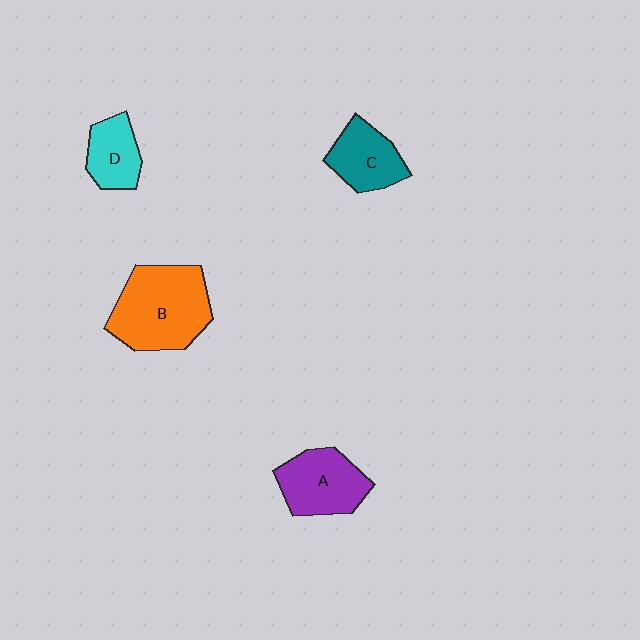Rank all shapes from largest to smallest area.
From largest to smallest: B (orange), A (purple), C (teal), D (cyan).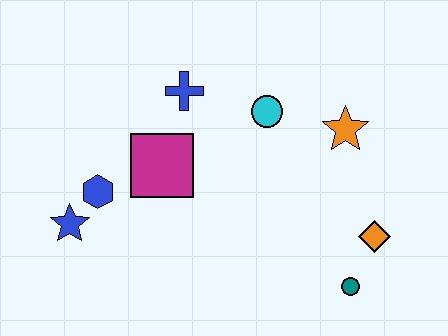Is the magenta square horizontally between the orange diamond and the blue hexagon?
Yes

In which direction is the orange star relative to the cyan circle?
The orange star is to the right of the cyan circle.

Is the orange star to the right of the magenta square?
Yes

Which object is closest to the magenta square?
The blue hexagon is closest to the magenta square.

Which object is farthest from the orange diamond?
The blue star is farthest from the orange diamond.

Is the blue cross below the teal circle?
No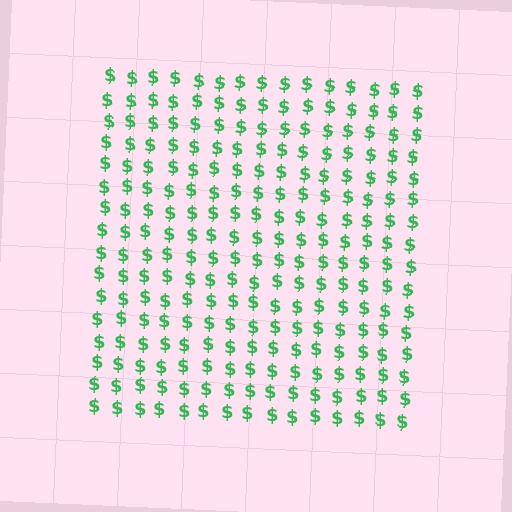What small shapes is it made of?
It is made of small dollar signs.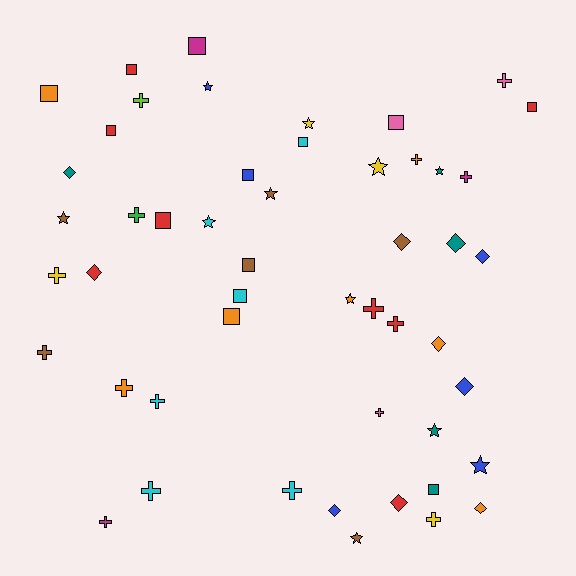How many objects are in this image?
There are 50 objects.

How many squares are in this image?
There are 13 squares.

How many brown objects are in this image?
There are 6 brown objects.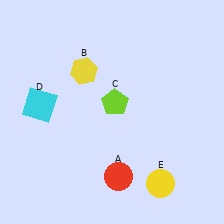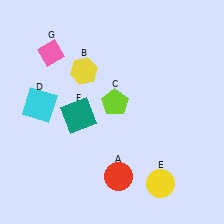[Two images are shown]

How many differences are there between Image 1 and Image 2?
There are 2 differences between the two images.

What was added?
A teal square (F), a pink diamond (G) were added in Image 2.